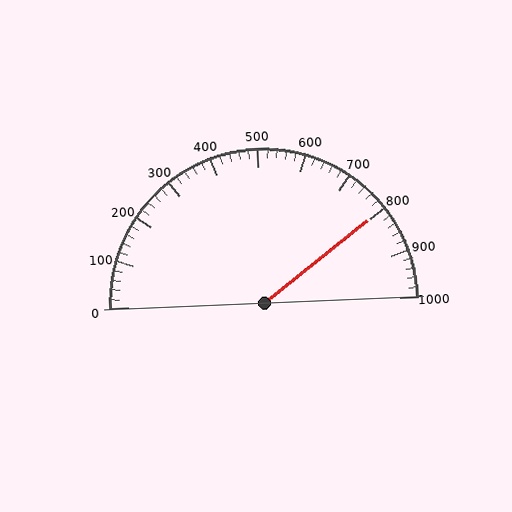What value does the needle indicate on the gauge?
The needle indicates approximately 800.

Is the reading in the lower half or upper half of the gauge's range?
The reading is in the upper half of the range (0 to 1000).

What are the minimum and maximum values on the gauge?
The gauge ranges from 0 to 1000.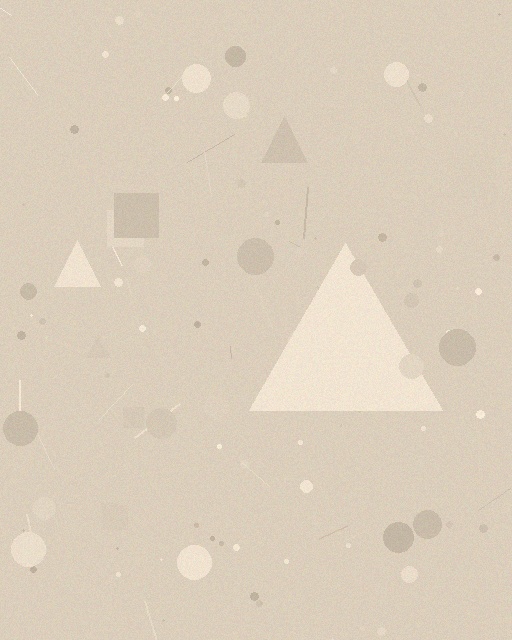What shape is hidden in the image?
A triangle is hidden in the image.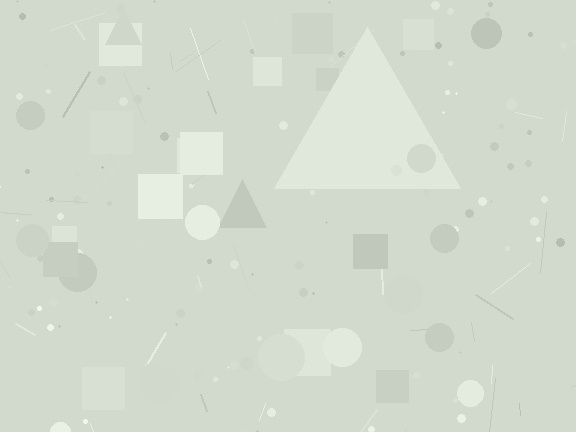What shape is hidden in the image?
A triangle is hidden in the image.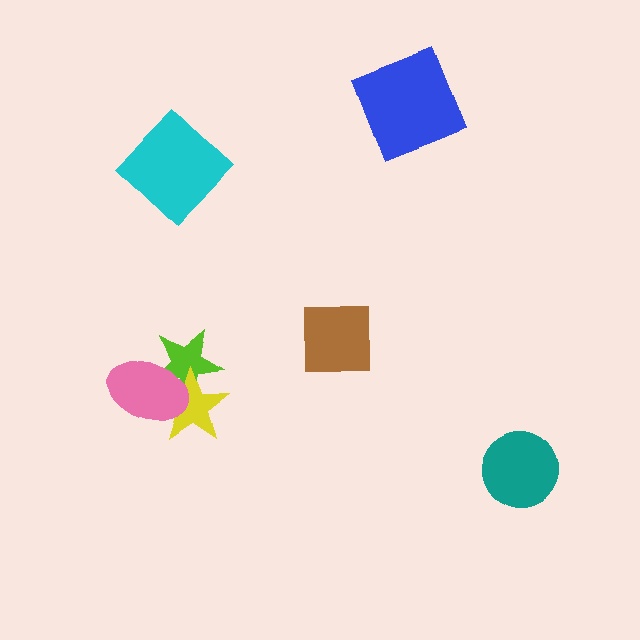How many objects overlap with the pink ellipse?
2 objects overlap with the pink ellipse.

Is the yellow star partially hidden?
Yes, it is partially covered by another shape.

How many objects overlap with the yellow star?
2 objects overlap with the yellow star.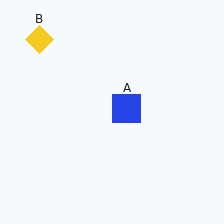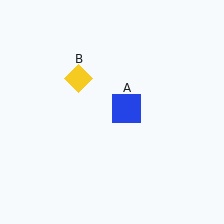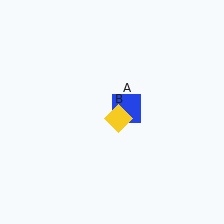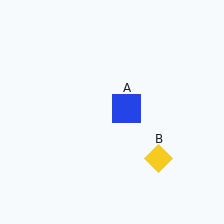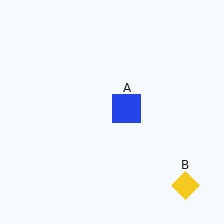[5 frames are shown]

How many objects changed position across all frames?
1 object changed position: yellow diamond (object B).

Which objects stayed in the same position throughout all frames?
Blue square (object A) remained stationary.